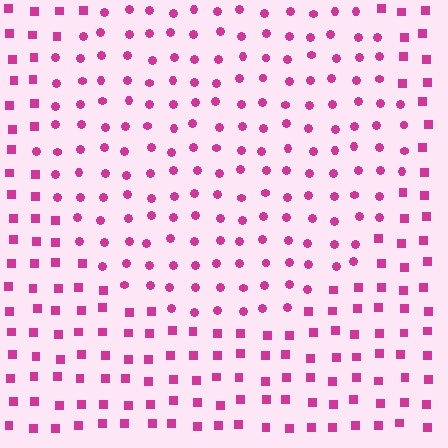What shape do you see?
I see a circle.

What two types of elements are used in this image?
The image uses circles inside the circle region and squares outside it.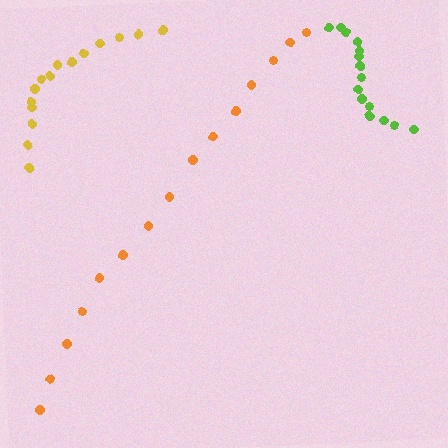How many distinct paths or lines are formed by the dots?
There are 3 distinct paths.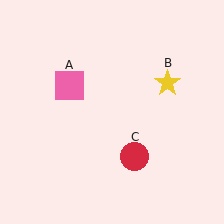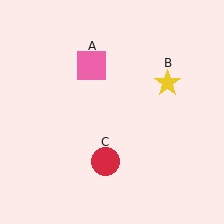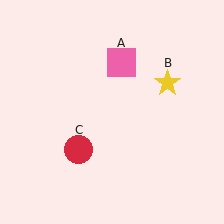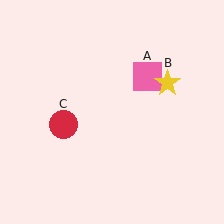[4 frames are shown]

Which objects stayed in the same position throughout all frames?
Yellow star (object B) remained stationary.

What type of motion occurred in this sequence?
The pink square (object A), red circle (object C) rotated clockwise around the center of the scene.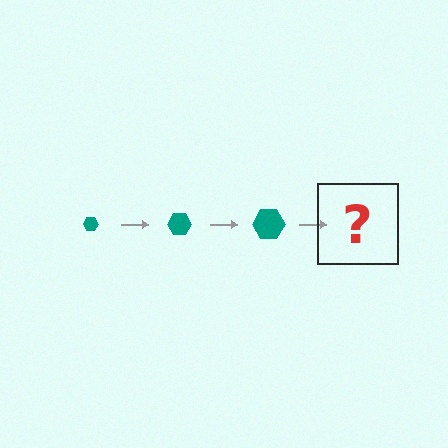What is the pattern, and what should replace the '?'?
The pattern is that the hexagon gets progressively larger each step. The '?' should be a teal hexagon, larger than the previous one.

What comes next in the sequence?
The next element should be a teal hexagon, larger than the previous one.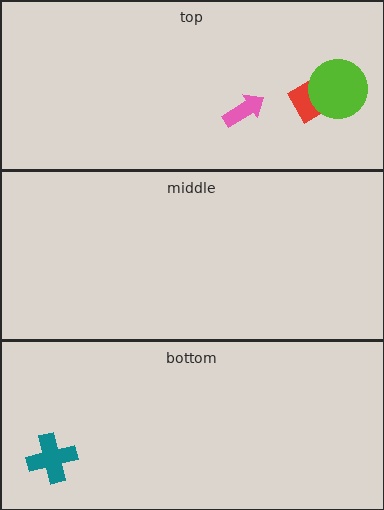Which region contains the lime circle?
The top region.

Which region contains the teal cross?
The bottom region.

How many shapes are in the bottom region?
1.